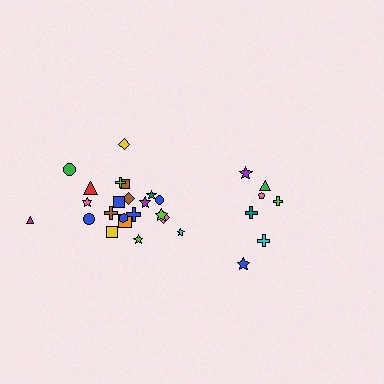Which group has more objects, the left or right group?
The left group.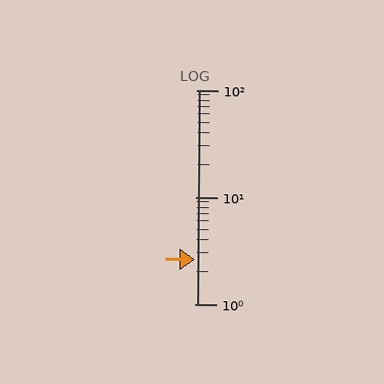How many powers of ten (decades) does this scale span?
The scale spans 2 decades, from 1 to 100.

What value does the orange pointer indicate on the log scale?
The pointer indicates approximately 2.6.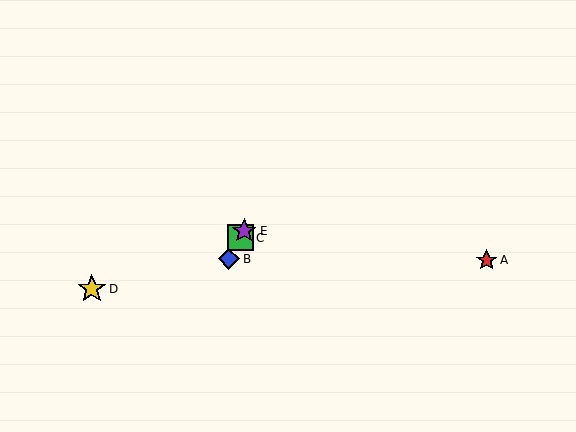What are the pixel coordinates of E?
Object E is at (244, 231).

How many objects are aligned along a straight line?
3 objects (B, C, E) are aligned along a straight line.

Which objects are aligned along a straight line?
Objects B, C, E are aligned along a straight line.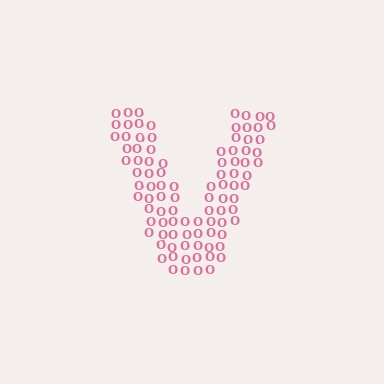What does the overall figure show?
The overall figure shows the letter V.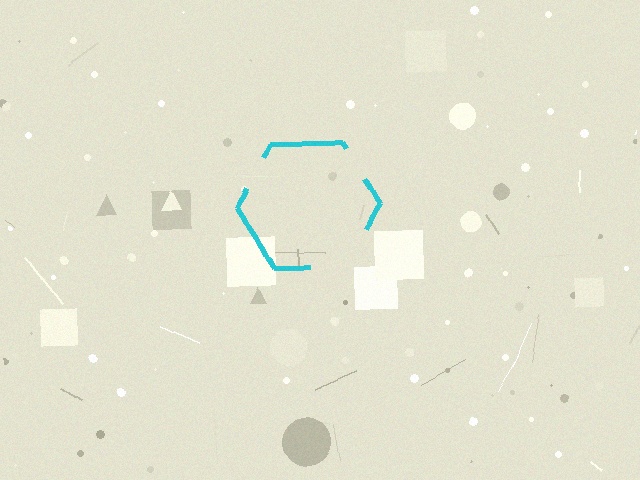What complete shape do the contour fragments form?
The contour fragments form a hexagon.